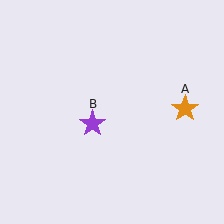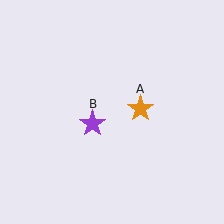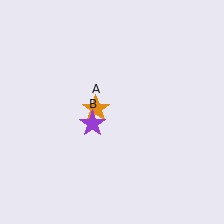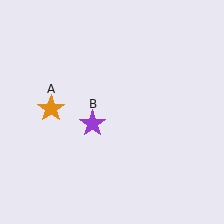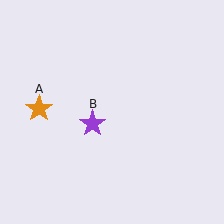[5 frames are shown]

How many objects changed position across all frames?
1 object changed position: orange star (object A).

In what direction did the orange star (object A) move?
The orange star (object A) moved left.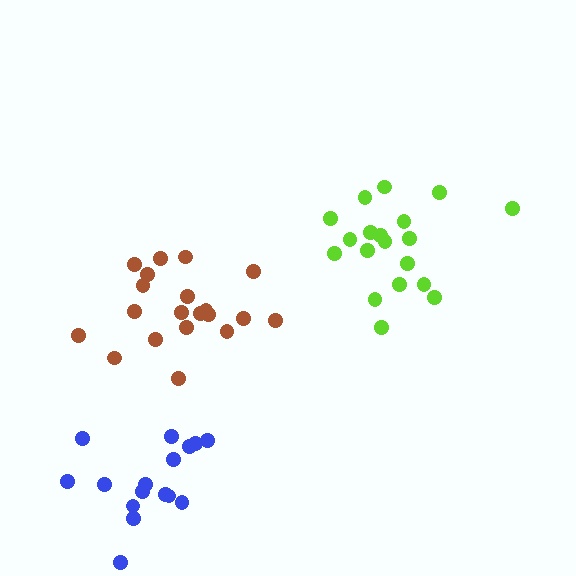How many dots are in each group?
Group 1: 19 dots, Group 2: 16 dots, Group 3: 20 dots (55 total).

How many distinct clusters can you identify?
There are 3 distinct clusters.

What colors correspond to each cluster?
The clusters are colored: lime, blue, brown.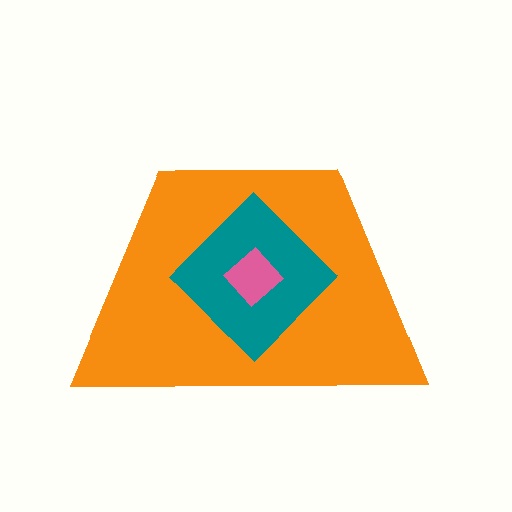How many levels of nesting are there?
3.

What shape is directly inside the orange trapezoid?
The teal diamond.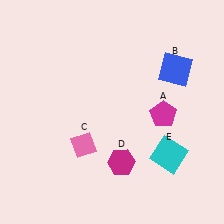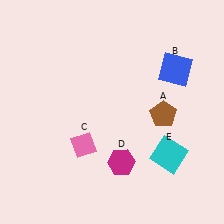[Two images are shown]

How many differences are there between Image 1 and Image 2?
There is 1 difference between the two images.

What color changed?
The pentagon (A) changed from magenta in Image 1 to brown in Image 2.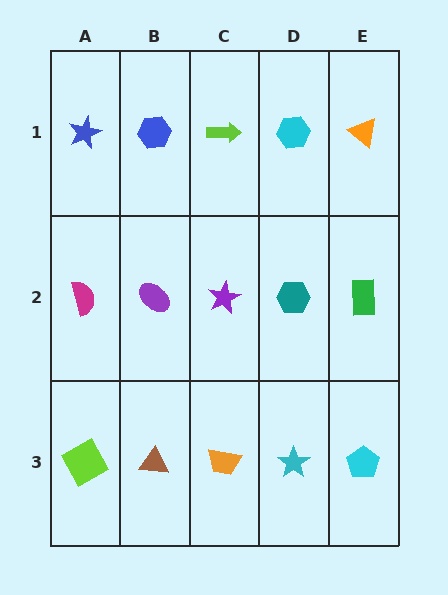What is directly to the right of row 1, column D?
An orange triangle.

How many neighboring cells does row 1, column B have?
3.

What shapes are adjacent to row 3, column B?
A purple ellipse (row 2, column B), a lime square (row 3, column A), an orange trapezoid (row 3, column C).